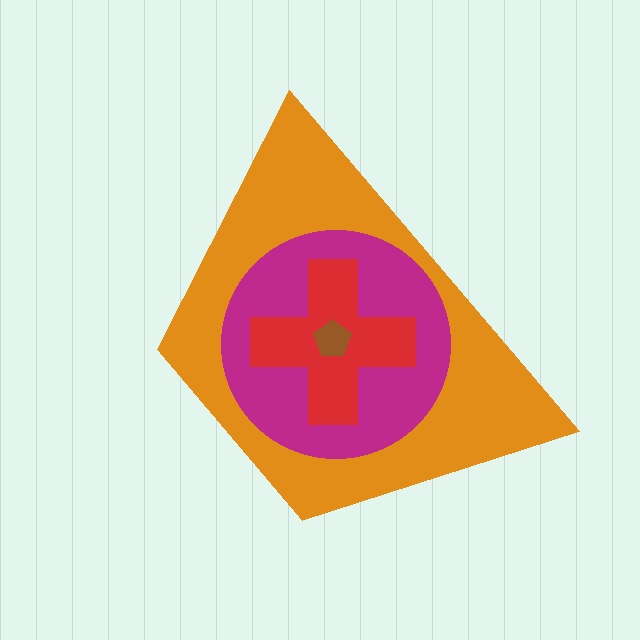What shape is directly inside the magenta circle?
The red cross.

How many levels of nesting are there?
4.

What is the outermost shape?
The orange trapezoid.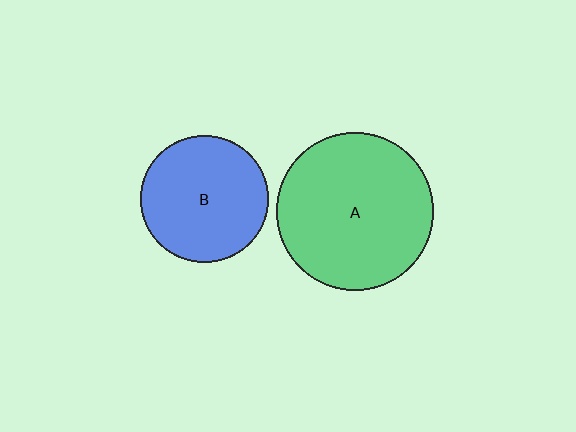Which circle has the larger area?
Circle A (green).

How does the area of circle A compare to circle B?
Approximately 1.5 times.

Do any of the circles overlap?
No, none of the circles overlap.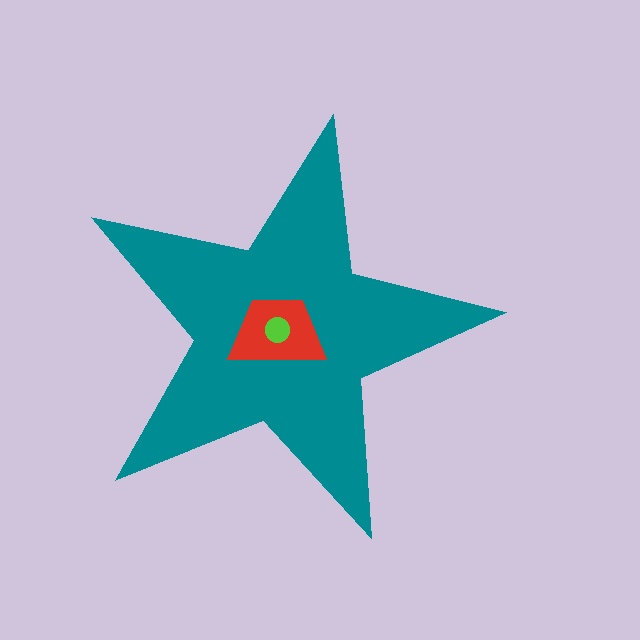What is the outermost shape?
The teal star.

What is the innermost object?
The lime circle.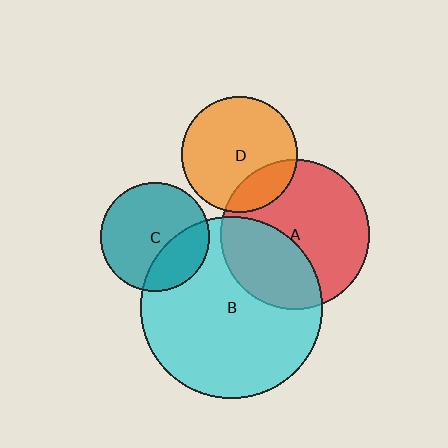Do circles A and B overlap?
Yes.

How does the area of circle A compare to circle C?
Approximately 1.9 times.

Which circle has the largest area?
Circle B (cyan).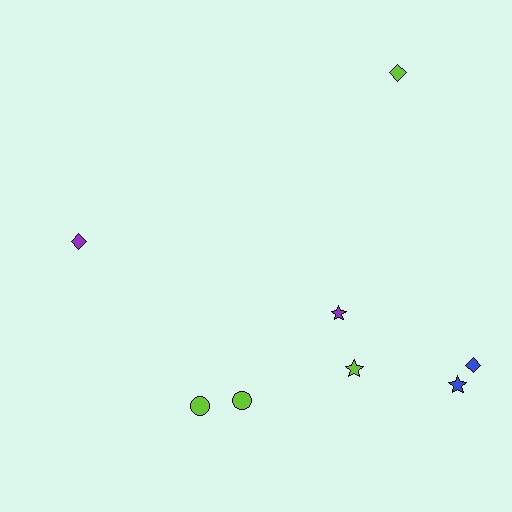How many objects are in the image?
There are 8 objects.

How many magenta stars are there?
There are no magenta stars.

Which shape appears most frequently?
Diamond, with 3 objects.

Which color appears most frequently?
Lime, with 4 objects.